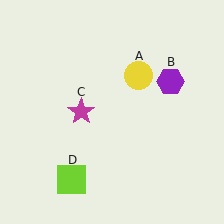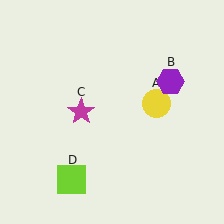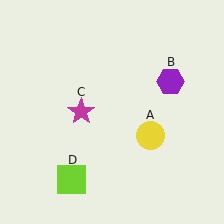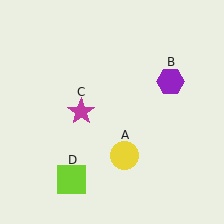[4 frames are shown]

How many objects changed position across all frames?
1 object changed position: yellow circle (object A).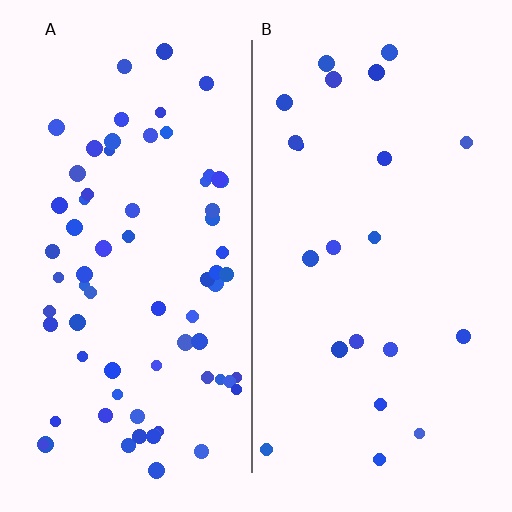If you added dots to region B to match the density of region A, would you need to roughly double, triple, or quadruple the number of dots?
Approximately triple.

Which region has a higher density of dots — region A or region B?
A (the left).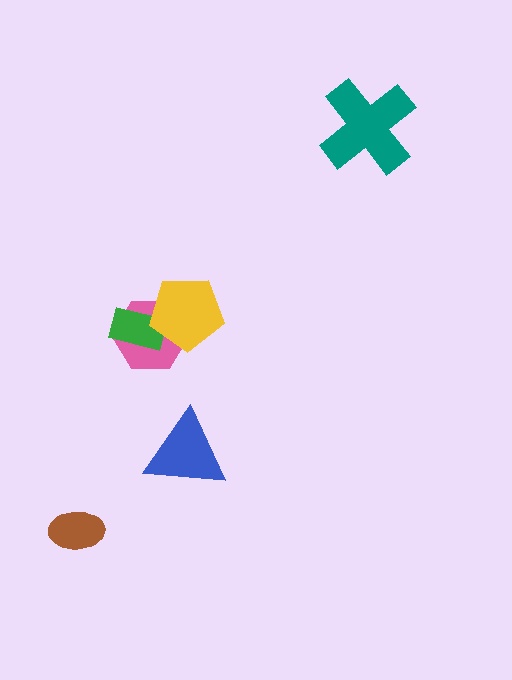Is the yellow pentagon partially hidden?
No, no other shape covers it.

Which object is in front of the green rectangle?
The yellow pentagon is in front of the green rectangle.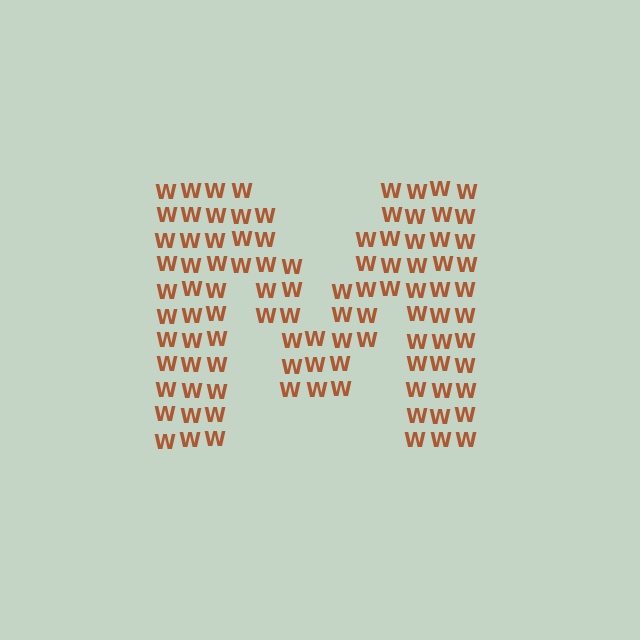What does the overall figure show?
The overall figure shows the letter M.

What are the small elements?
The small elements are letter W's.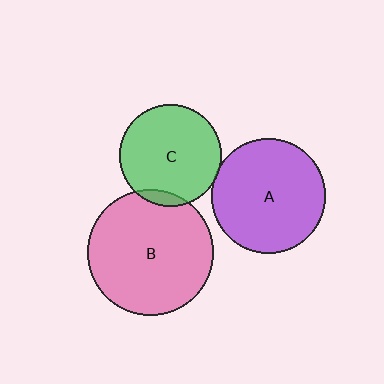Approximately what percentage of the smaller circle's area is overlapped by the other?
Approximately 5%.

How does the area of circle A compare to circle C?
Approximately 1.2 times.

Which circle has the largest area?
Circle B (pink).